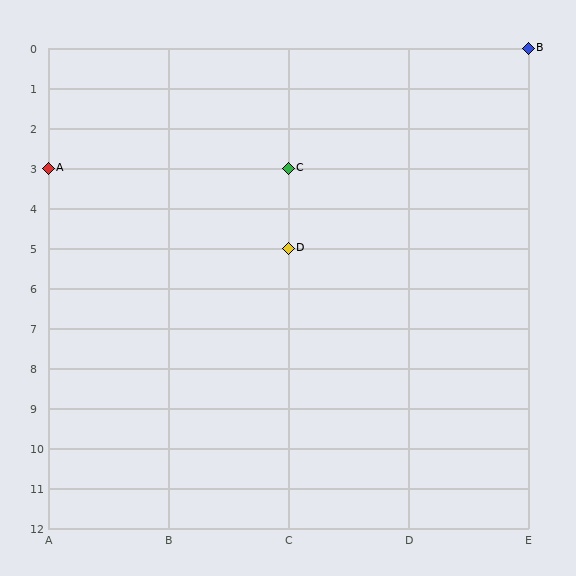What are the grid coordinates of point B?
Point B is at grid coordinates (E, 0).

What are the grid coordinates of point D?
Point D is at grid coordinates (C, 5).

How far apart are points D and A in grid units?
Points D and A are 2 columns and 2 rows apart (about 2.8 grid units diagonally).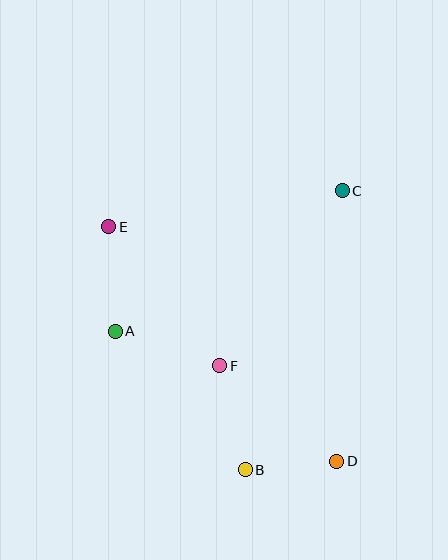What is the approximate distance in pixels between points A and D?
The distance between A and D is approximately 257 pixels.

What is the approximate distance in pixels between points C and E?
The distance between C and E is approximately 236 pixels.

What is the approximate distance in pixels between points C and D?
The distance between C and D is approximately 270 pixels.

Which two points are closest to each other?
Points B and D are closest to each other.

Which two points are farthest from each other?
Points D and E are farthest from each other.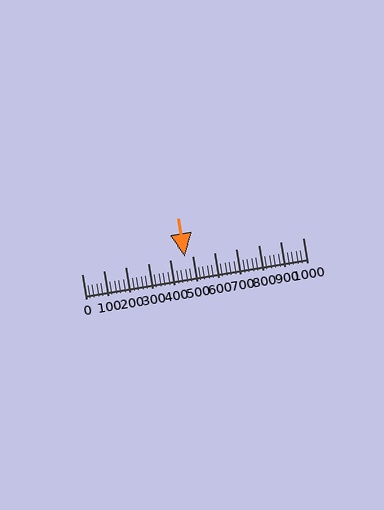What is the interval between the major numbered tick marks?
The major tick marks are spaced 100 units apart.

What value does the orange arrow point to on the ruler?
The orange arrow points to approximately 468.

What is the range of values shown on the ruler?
The ruler shows values from 0 to 1000.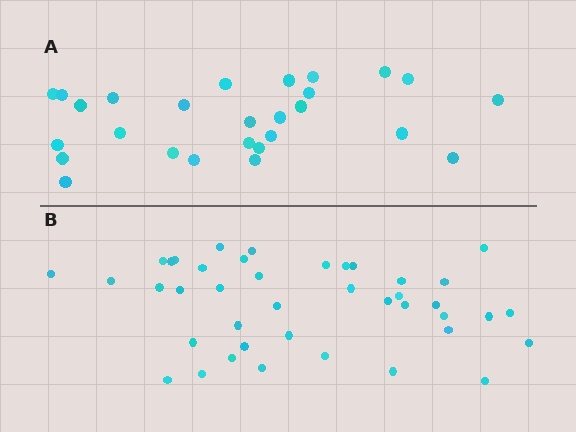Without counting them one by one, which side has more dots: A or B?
Region B (the bottom region) has more dots.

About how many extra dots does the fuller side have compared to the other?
Region B has approximately 15 more dots than region A.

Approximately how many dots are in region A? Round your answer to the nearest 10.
About 30 dots. (The exact count is 27, which rounds to 30.)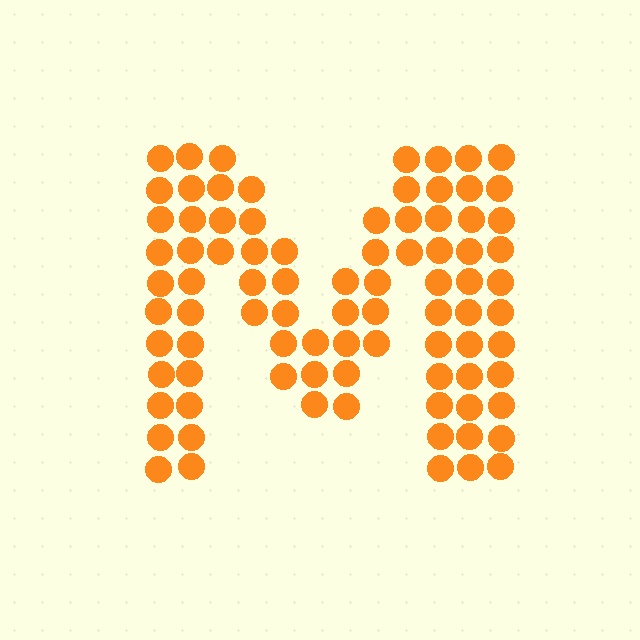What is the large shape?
The large shape is the letter M.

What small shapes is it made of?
It is made of small circles.